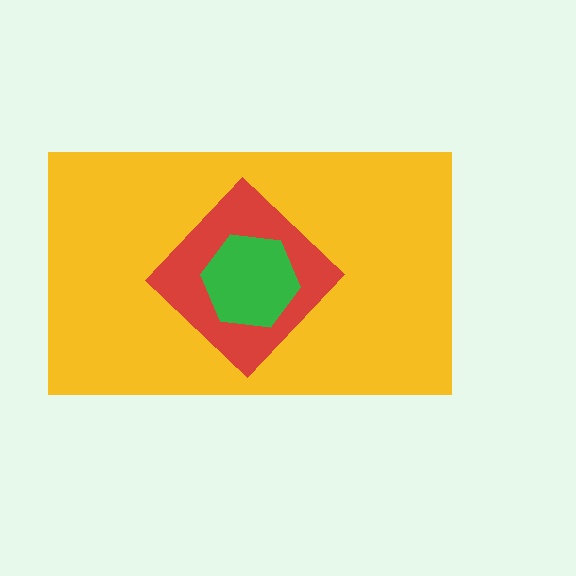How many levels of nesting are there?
3.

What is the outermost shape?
The yellow rectangle.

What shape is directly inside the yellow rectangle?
The red diamond.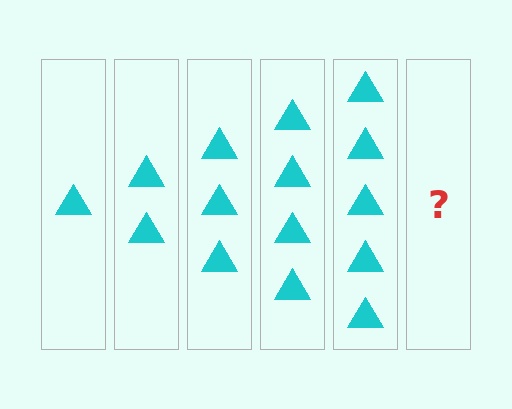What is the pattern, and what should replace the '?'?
The pattern is that each step adds one more triangle. The '?' should be 6 triangles.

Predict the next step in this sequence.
The next step is 6 triangles.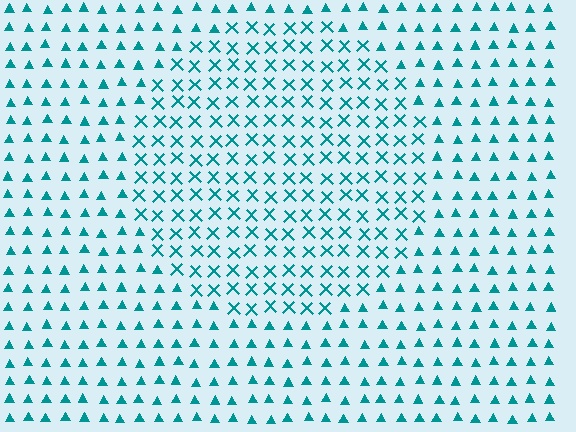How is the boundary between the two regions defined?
The boundary is defined by a change in element shape: X marks inside vs. triangles outside. All elements share the same color and spacing.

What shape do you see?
I see a circle.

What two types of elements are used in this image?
The image uses X marks inside the circle region and triangles outside it.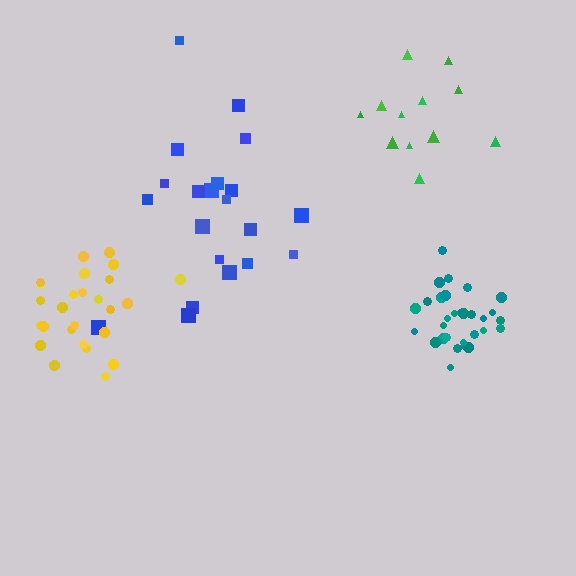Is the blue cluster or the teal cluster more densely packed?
Teal.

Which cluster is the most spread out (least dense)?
Blue.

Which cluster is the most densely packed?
Teal.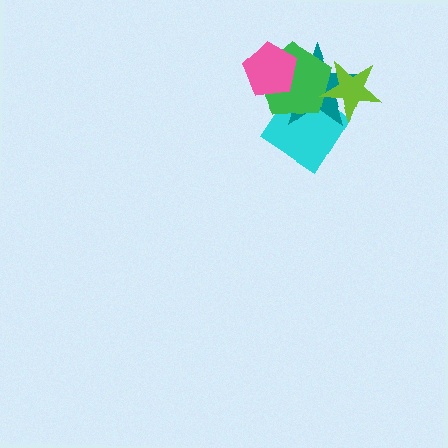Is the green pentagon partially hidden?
Yes, it is partially covered by another shape.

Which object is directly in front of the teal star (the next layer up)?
The green pentagon is directly in front of the teal star.